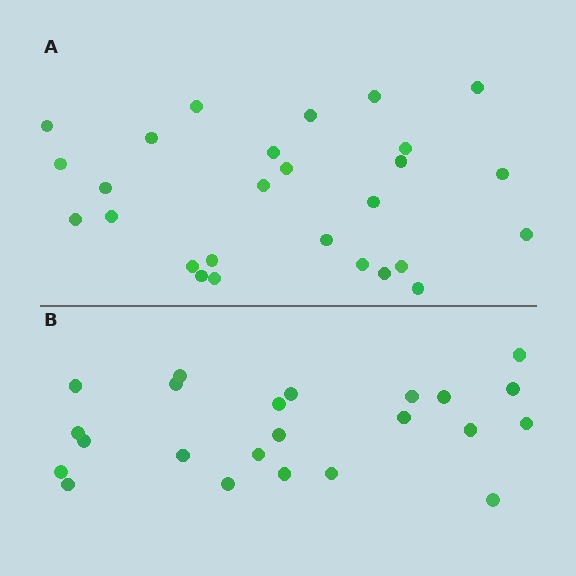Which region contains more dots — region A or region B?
Region A (the top region) has more dots.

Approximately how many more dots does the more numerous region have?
Region A has about 4 more dots than region B.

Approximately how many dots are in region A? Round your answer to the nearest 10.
About 30 dots. (The exact count is 27, which rounds to 30.)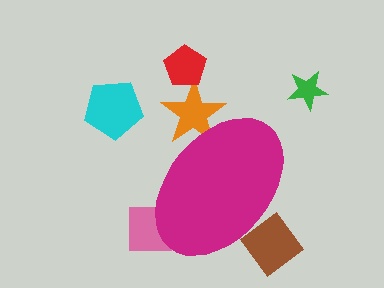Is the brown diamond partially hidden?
Yes, the brown diamond is partially hidden behind the magenta ellipse.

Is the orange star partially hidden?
Yes, the orange star is partially hidden behind the magenta ellipse.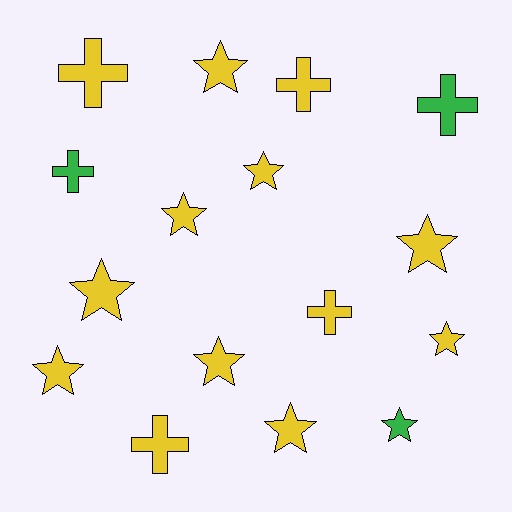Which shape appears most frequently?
Star, with 10 objects.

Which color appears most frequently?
Yellow, with 13 objects.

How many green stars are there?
There is 1 green star.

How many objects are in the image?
There are 16 objects.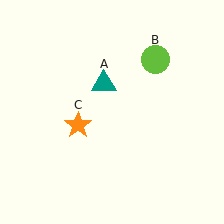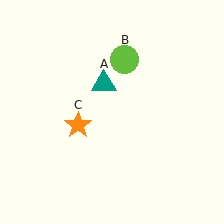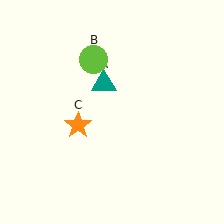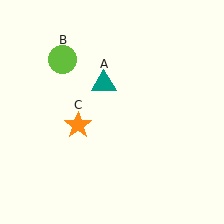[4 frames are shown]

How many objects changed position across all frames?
1 object changed position: lime circle (object B).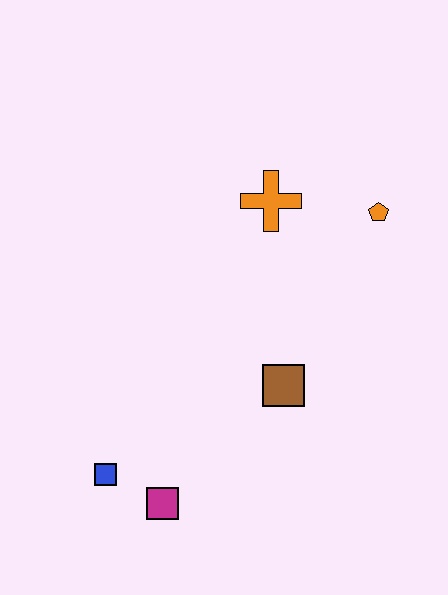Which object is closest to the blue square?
The magenta square is closest to the blue square.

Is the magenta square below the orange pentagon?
Yes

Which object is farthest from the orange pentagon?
The blue square is farthest from the orange pentagon.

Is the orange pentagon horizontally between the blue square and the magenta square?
No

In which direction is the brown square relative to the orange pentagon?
The brown square is below the orange pentagon.